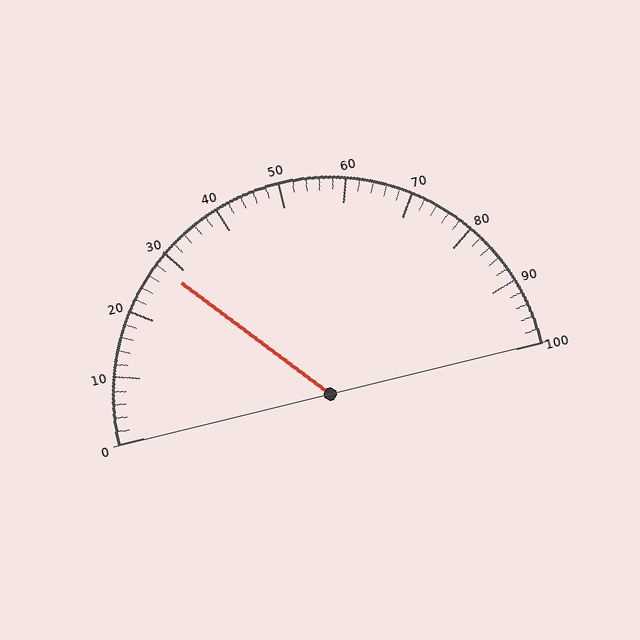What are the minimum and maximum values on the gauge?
The gauge ranges from 0 to 100.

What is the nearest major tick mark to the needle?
The nearest major tick mark is 30.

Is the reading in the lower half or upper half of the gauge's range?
The reading is in the lower half of the range (0 to 100).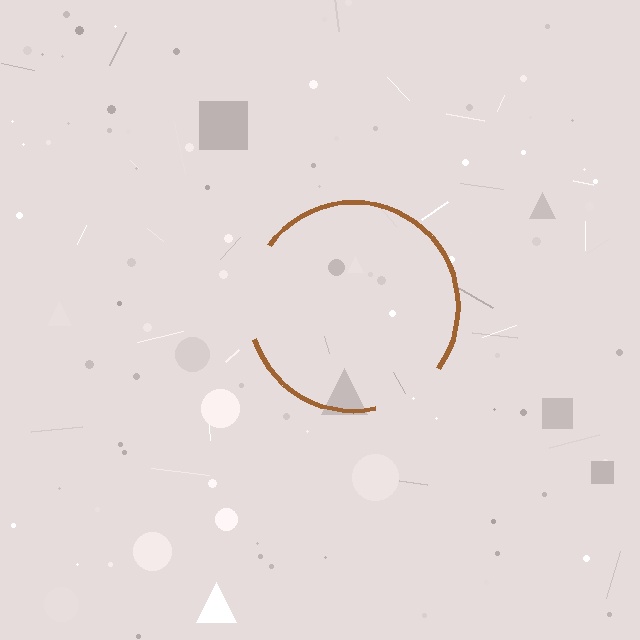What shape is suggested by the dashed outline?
The dashed outline suggests a circle.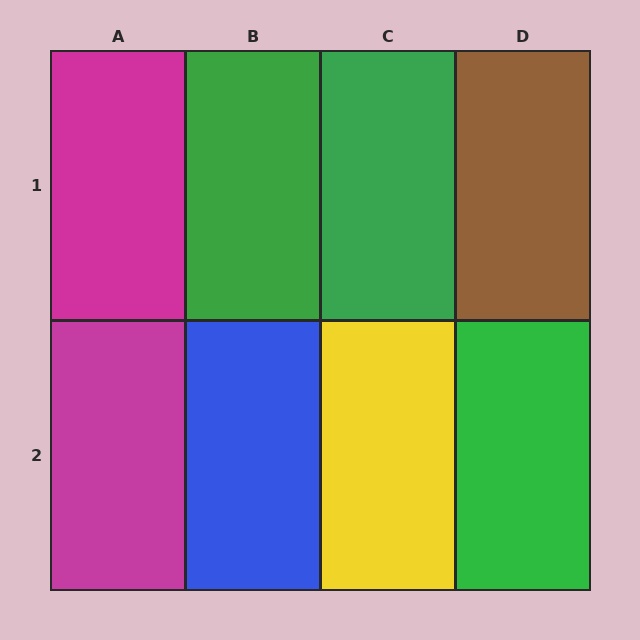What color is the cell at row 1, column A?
Magenta.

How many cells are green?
3 cells are green.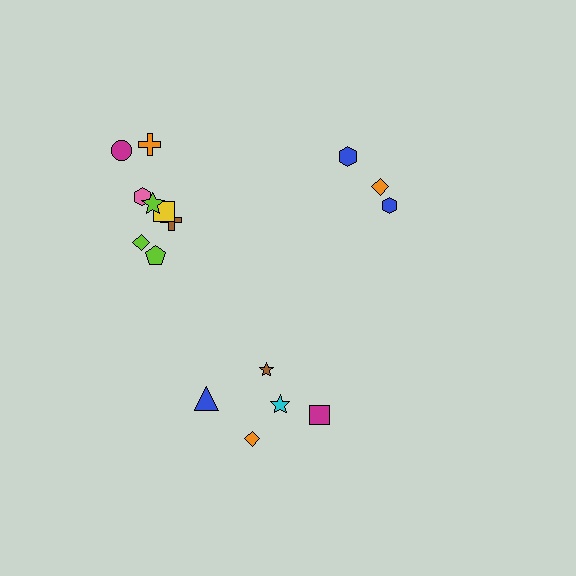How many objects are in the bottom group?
There are 5 objects.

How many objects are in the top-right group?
There are 3 objects.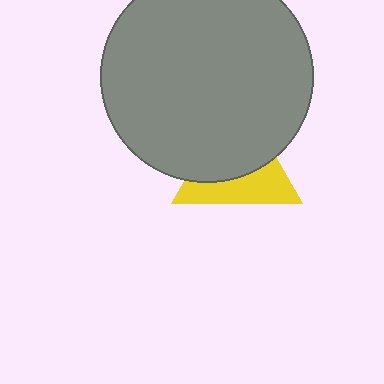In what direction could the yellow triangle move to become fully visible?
The yellow triangle could move down. That would shift it out from behind the gray circle entirely.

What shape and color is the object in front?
The object in front is a gray circle.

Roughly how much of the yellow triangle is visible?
A small part of it is visible (roughly 43%).